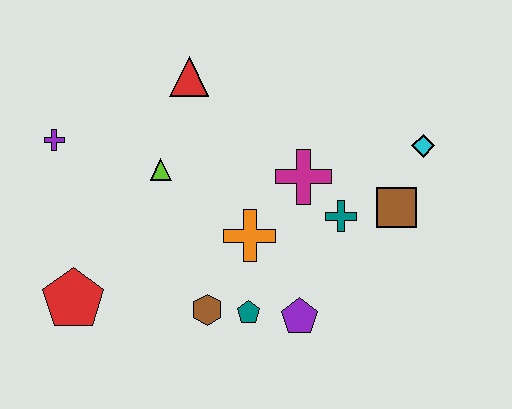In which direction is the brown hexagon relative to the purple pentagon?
The brown hexagon is to the left of the purple pentagon.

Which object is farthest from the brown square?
The purple cross is farthest from the brown square.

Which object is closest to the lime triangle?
The red triangle is closest to the lime triangle.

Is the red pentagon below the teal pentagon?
No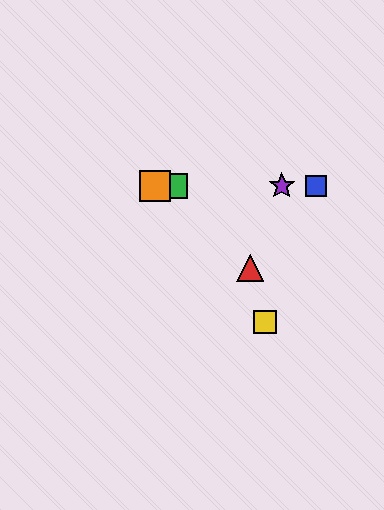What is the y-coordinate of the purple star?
The purple star is at y≈186.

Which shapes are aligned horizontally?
The blue square, the green square, the purple star, the orange square are aligned horizontally.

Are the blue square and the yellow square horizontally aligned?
No, the blue square is at y≈186 and the yellow square is at y≈322.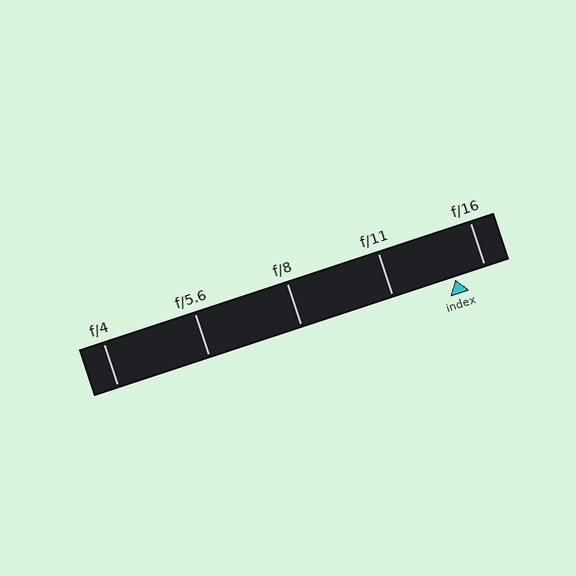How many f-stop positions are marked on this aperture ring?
There are 5 f-stop positions marked.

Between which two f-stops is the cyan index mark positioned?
The index mark is between f/11 and f/16.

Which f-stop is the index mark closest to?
The index mark is closest to f/16.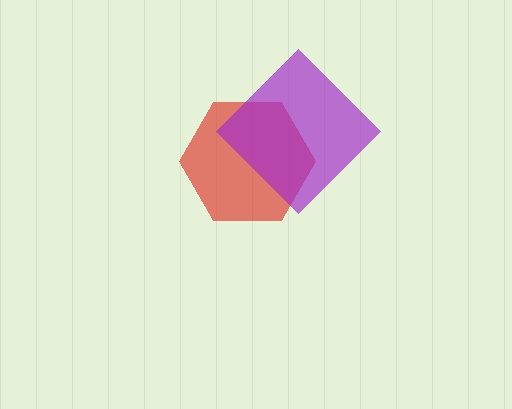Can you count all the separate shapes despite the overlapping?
Yes, there are 2 separate shapes.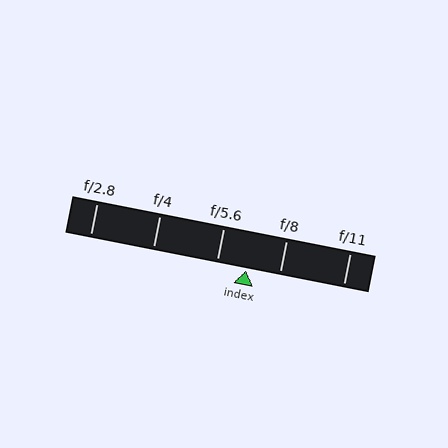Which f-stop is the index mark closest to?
The index mark is closest to f/5.6.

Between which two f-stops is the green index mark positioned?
The index mark is between f/5.6 and f/8.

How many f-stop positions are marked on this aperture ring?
There are 5 f-stop positions marked.